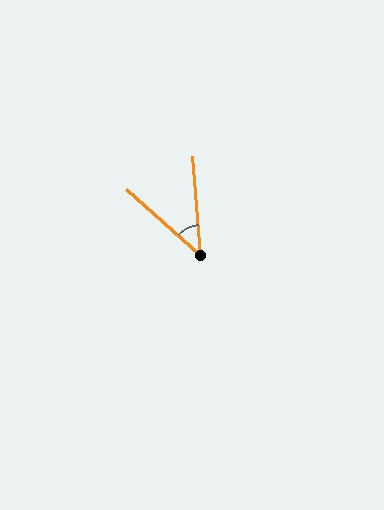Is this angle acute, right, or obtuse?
It is acute.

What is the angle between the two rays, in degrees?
Approximately 44 degrees.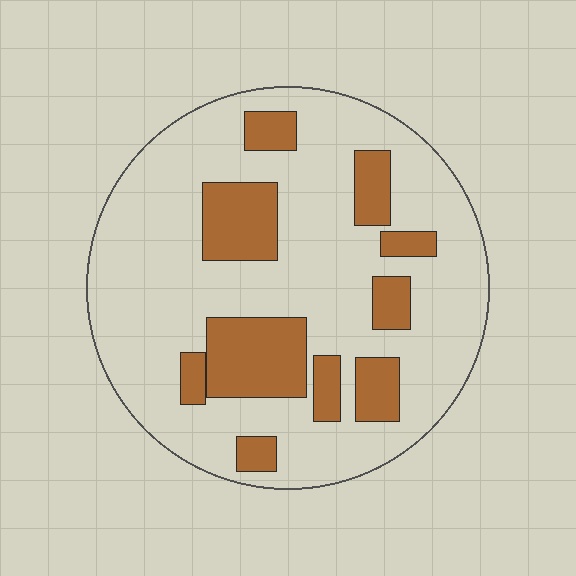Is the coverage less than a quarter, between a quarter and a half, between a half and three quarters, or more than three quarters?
Less than a quarter.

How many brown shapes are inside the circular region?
10.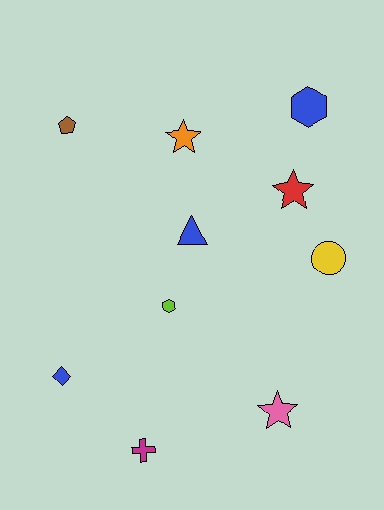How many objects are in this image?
There are 10 objects.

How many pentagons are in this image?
There is 1 pentagon.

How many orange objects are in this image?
There is 1 orange object.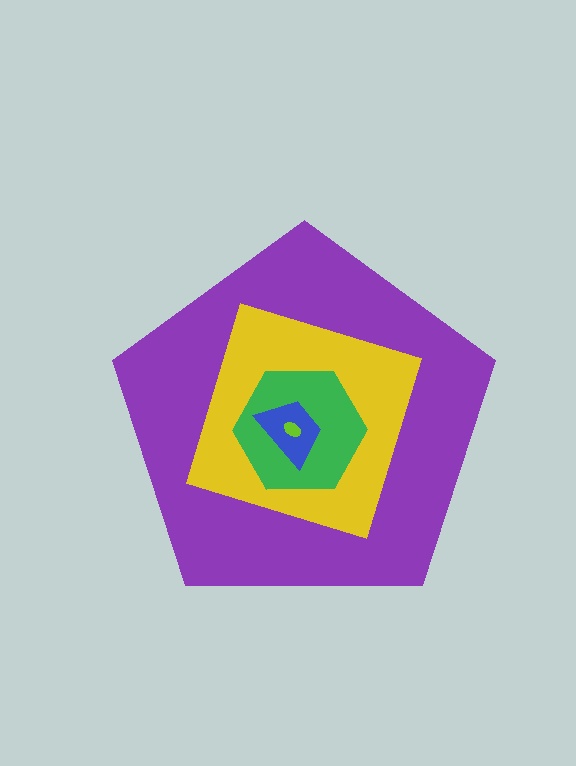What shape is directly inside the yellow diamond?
The green hexagon.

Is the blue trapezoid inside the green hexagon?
Yes.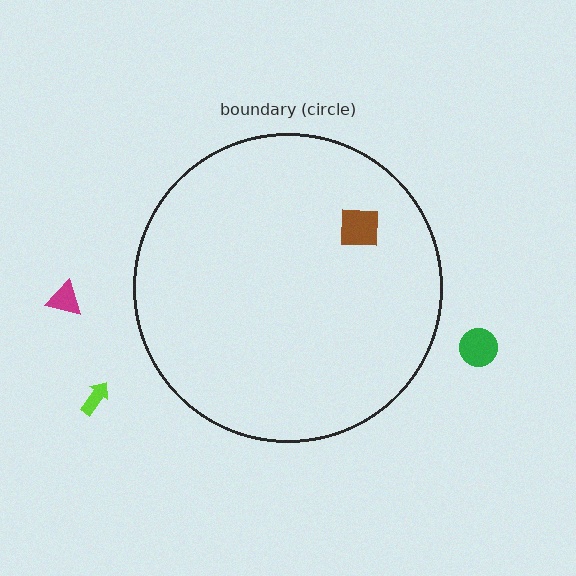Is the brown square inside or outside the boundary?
Inside.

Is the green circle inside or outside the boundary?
Outside.